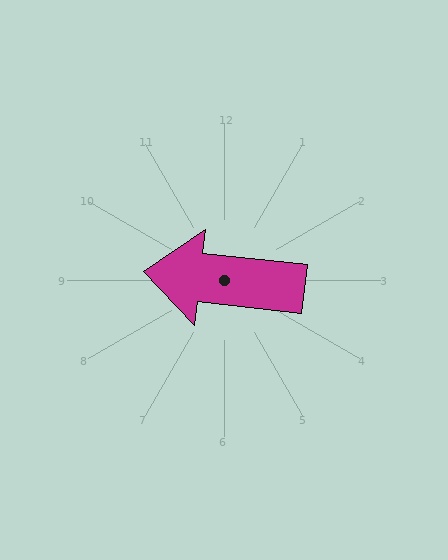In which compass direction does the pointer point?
West.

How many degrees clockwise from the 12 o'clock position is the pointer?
Approximately 276 degrees.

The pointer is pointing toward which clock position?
Roughly 9 o'clock.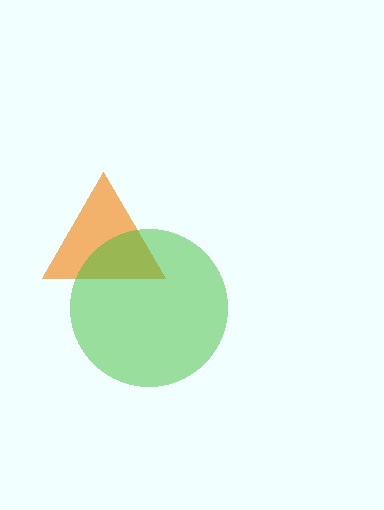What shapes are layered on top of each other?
The layered shapes are: an orange triangle, a green circle.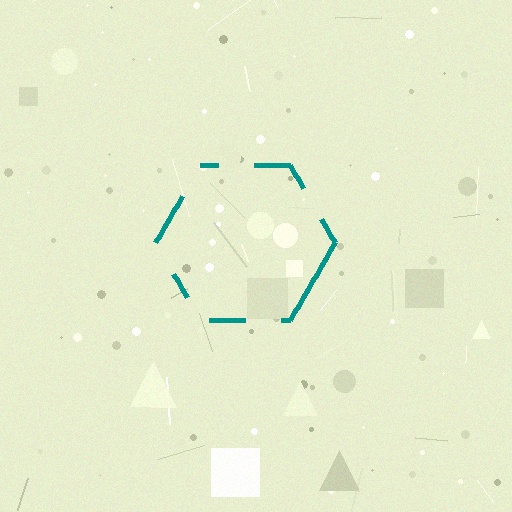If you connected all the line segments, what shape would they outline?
They would outline a hexagon.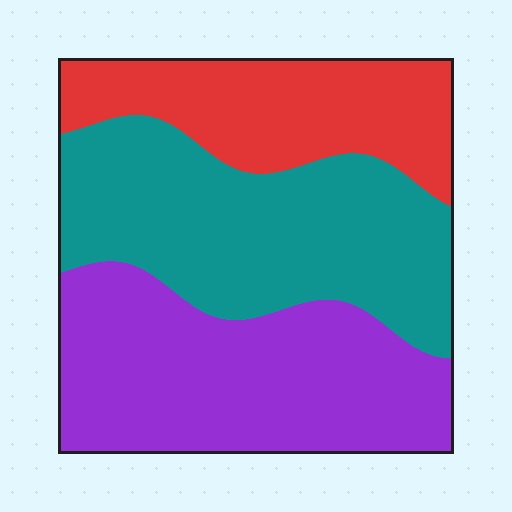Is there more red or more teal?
Teal.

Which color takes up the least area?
Red, at roughly 25%.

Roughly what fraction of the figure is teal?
Teal takes up about three eighths (3/8) of the figure.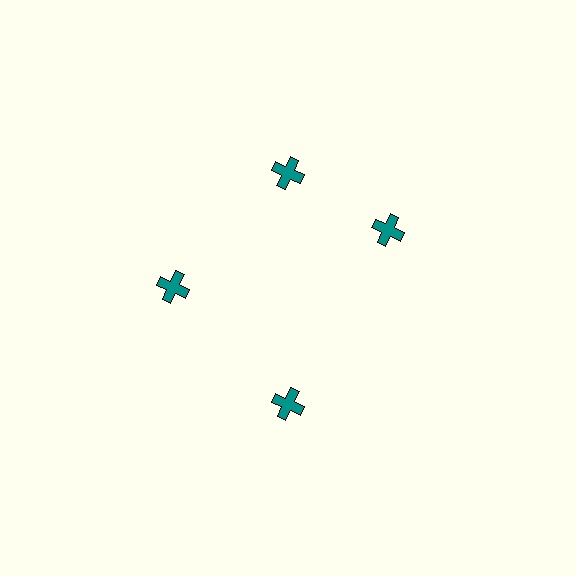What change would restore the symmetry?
The symmetry would be restored by rotating it back into even spacing with its neighbors so that all 4 crosses sit at equal angles and equal distance from the center.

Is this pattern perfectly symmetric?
No. The 4 teal crosses are arranged in a ring, but one element near the 3 o'clock position is rotated out of alignment along the ring, breaking the 4-fold rotational symmetry.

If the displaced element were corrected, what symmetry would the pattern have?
It would have 4-fold rotational symmetry — the pattern would map onto itself every 90 degrees.